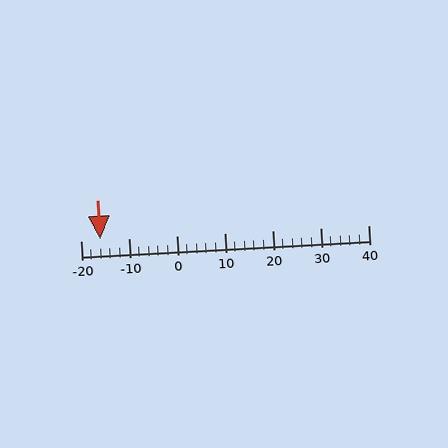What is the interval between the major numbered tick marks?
The major tick marks are spaced 10 units apart.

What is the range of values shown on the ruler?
The ruler shows values from -20 to 40.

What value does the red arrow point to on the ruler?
The red arrow points to approximately -16.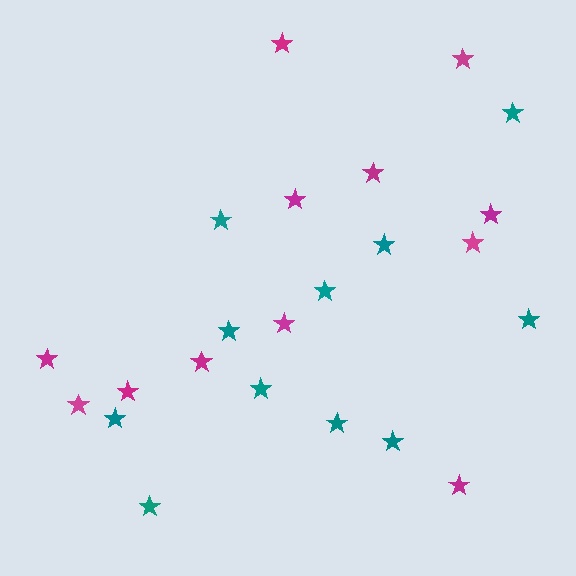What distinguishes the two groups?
There are 2 groups: one group of magenta stars (12) and one group of teal stars (11).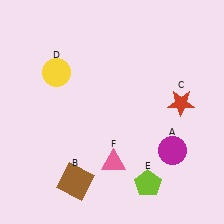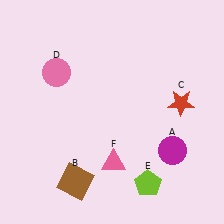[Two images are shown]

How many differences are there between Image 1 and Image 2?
There is 1 difference between the two images.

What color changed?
The circle (D) changed from yellow in Image 1 to pink in Image 2.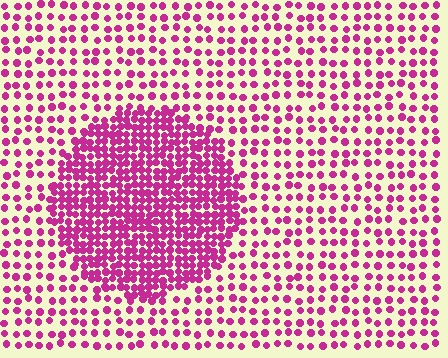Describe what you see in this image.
The image contains small magenta elements arranged at two different densities. A circle-shaped region is visible where the elements are more densely packed than the surrounding area.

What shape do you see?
I see a circle.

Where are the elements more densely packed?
The elements are more densely packed inside the circle boundary.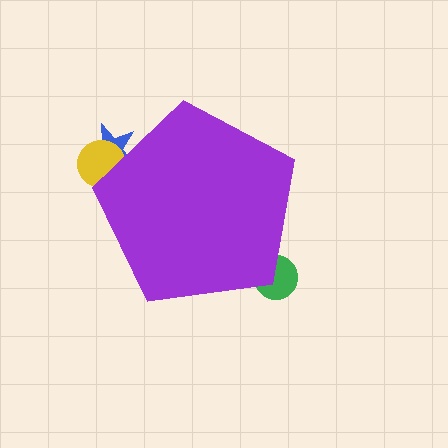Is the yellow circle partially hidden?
Yes, the yellow circle is partially hidden behind the purple pentagon.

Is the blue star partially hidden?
Yes, the blue star is partially hidden behind the purple pentagon.